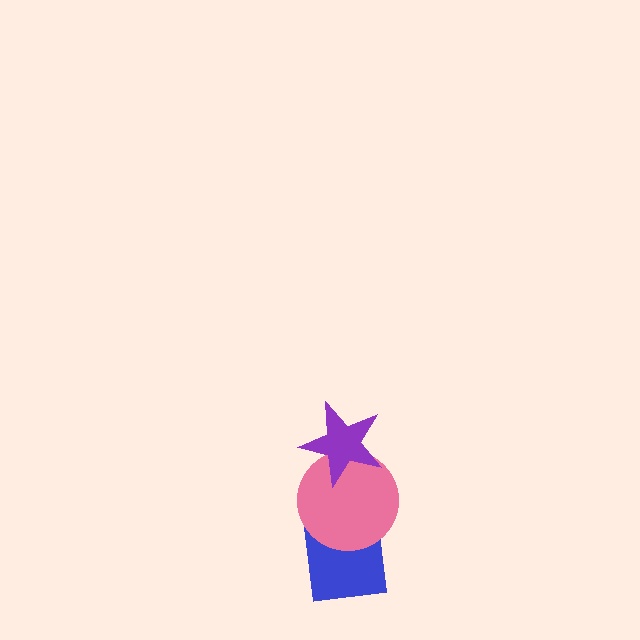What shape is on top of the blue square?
The pink circle is on top of the blue square.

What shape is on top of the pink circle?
The purple star is on top of the pink circle.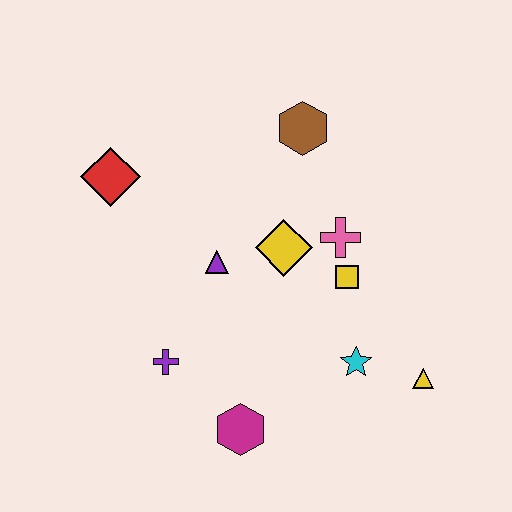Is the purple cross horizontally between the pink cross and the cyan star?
No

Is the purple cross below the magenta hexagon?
No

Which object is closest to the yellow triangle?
The cyan star is closest to the yellow triangle.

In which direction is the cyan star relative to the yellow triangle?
The cyan star is to the left of the yellow triangle.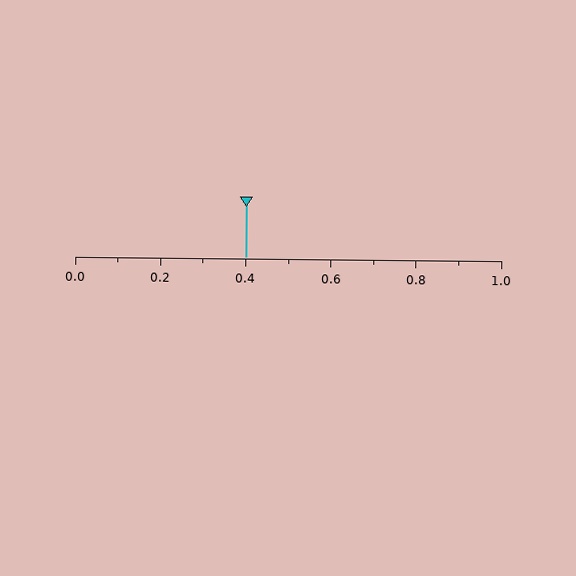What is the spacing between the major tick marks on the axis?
The major ticks are spaced 0.2 apart.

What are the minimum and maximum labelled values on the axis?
The axis runs from 0.0 to 1.0.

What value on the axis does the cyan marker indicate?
The marker indicates approximately 0.4.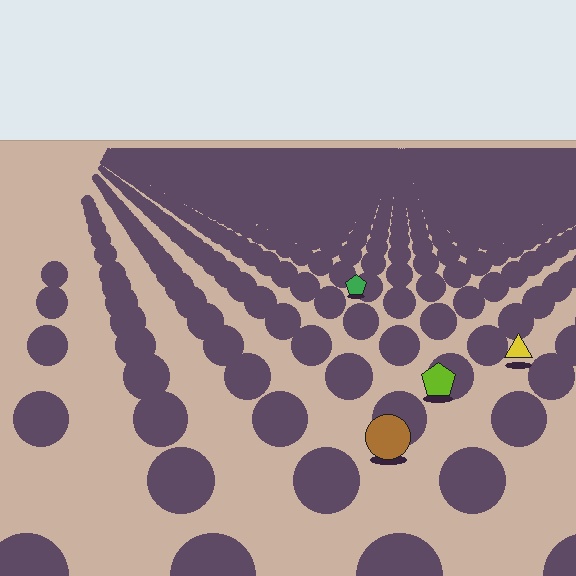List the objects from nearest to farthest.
From nearest to farthest: the brown circle, the lime pentagon, the yellow triangle, the green pentagon.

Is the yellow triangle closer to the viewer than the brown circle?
No. The brown circle is closer — you can tell from the texture gradient: the ground texture is coarser near it.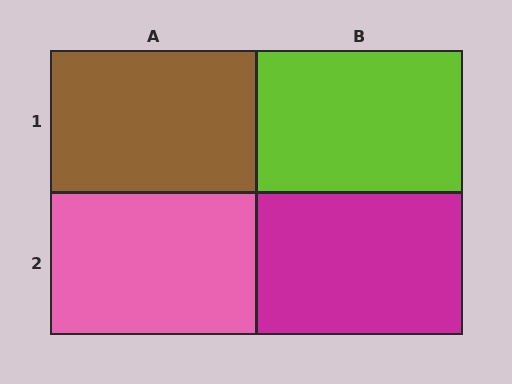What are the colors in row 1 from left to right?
Brown, lime.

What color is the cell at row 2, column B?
Magenta.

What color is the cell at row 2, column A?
Pink.